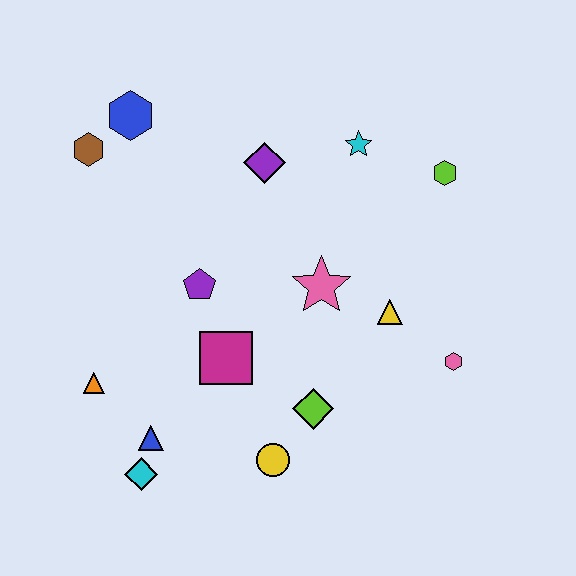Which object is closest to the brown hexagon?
The blue hexagon is closest to the brown hexagon.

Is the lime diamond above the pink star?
No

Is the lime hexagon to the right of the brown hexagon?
Yes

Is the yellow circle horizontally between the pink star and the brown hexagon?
Yes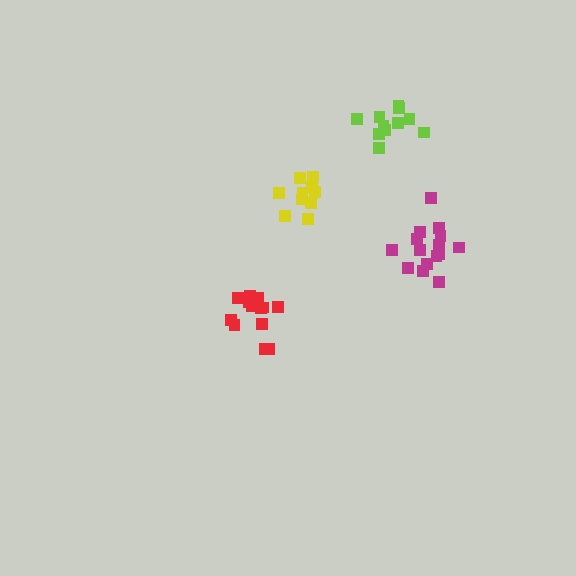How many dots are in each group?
Group 1: 10 dots, Group 2: 15 dots, Group 3: 14 dots, Group 4: 11 dots (50 total).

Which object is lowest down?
The red cluster is bottommost.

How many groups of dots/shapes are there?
There are 4 groups.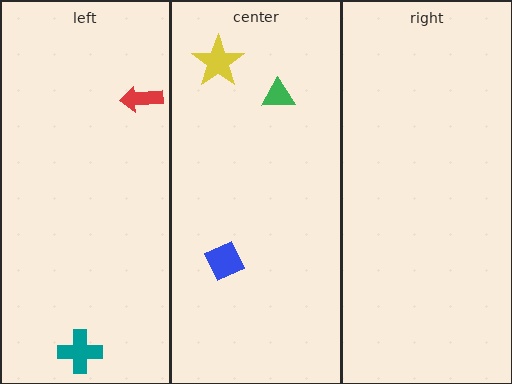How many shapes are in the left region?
2.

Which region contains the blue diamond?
The center region.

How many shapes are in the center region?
3.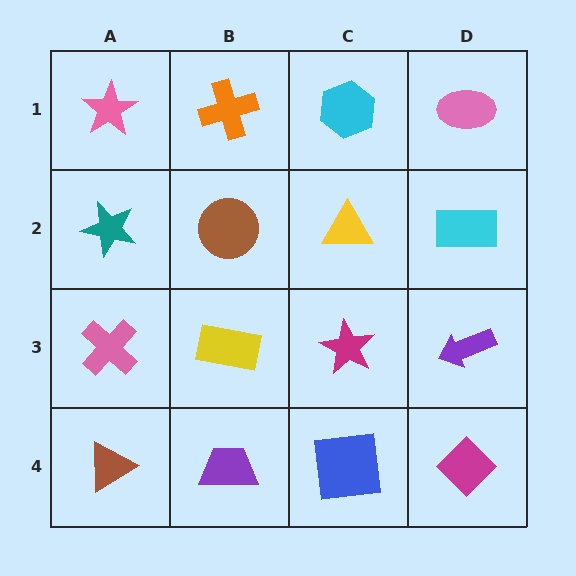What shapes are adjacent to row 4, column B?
A yellow rectangle (row 3, column B), a brown triangle (row 4, column A), a blue square (row 4, column C).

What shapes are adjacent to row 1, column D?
A cyan rectangle (row 2, column D), a cyan hexagon (row 1, column C).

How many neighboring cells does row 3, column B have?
4.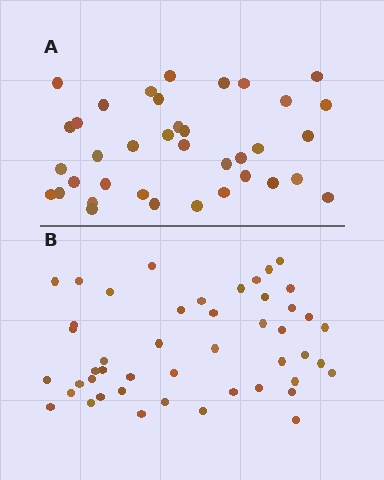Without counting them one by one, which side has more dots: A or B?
Region B (the bottom region) has more dots.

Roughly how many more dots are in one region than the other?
Region B has roughly 10 or so more dots than region A.